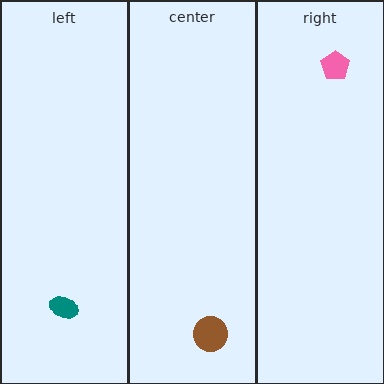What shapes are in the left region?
The teal ellipse.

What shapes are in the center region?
The brown circle.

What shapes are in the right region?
The pink pentagon.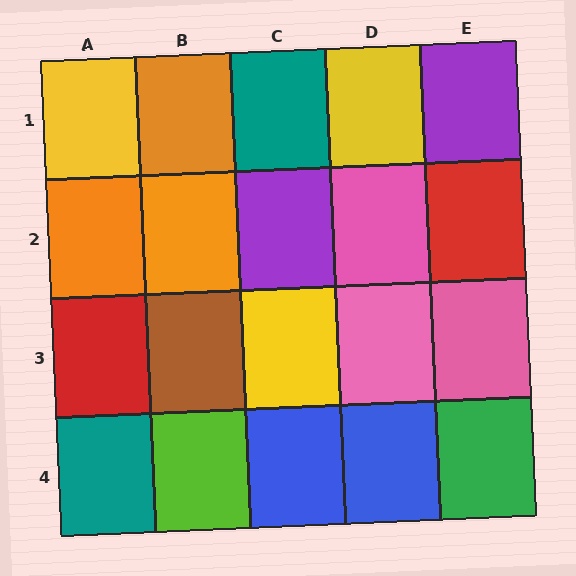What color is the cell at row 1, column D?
Yellow.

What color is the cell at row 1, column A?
Yellow.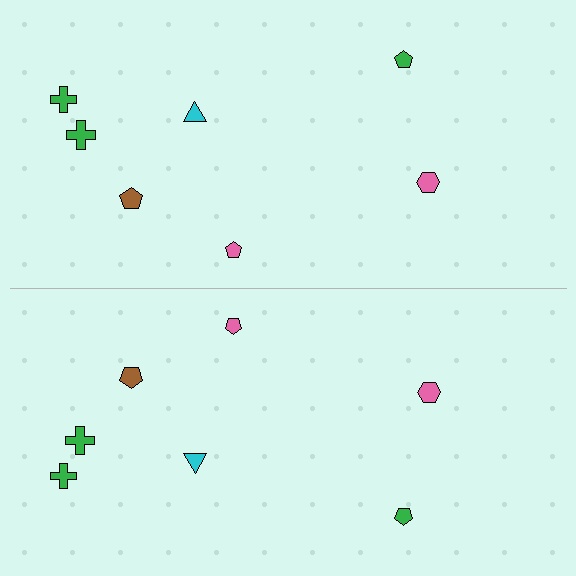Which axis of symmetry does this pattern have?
The pattern has a horizontal axis of symmetry running through the center of the image.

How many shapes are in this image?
There are 14 shapes in this image.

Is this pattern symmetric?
Yes, this pattern has bilateral (reflection) symmetry.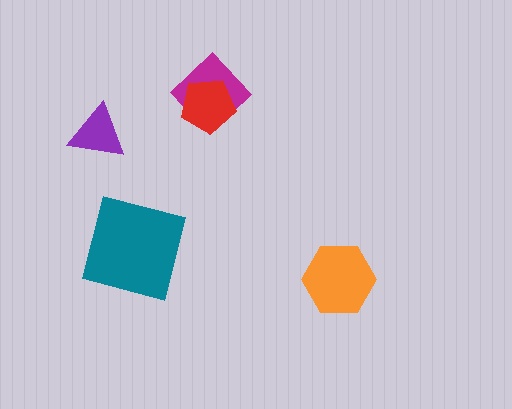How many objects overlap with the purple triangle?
0 objects overlap with the purple triangle.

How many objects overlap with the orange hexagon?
0 objects overlap with the orange hexagon.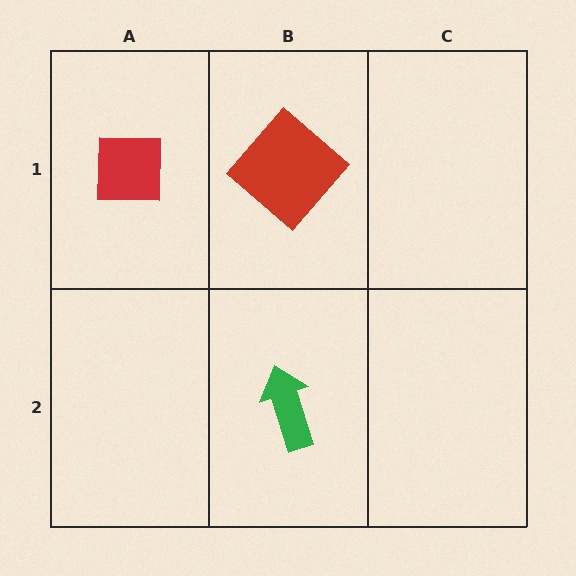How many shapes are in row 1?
2 shapes.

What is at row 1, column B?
A red diamond.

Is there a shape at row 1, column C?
No, that cell is empty.